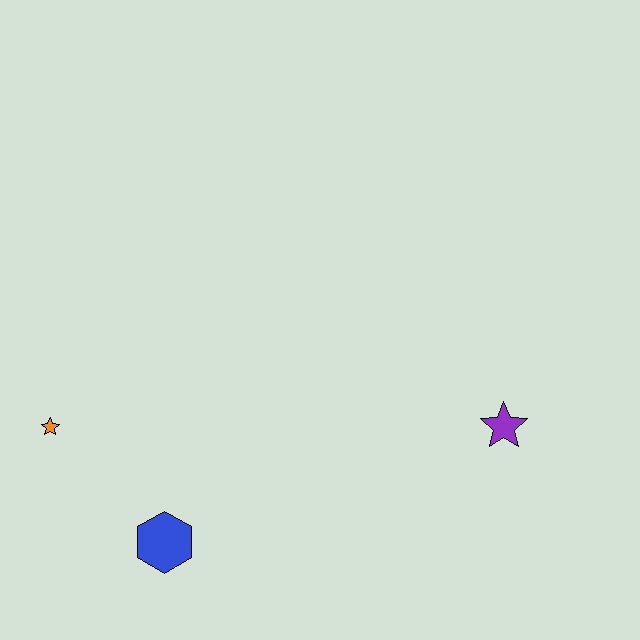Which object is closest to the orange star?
The blue hexagon is closest to the orange star.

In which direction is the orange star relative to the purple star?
The orange star is to the left of the purple star.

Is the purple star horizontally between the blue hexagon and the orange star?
No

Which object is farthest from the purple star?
The orange star is farthest from the purple star.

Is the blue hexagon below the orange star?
Yes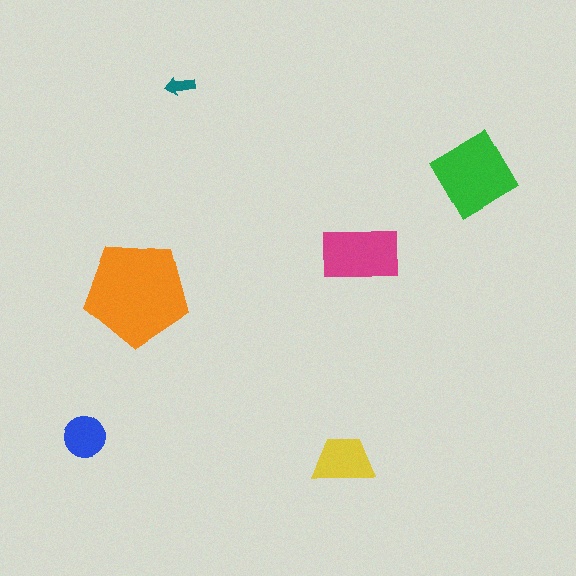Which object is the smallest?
The teal arrow.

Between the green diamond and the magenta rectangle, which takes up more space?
The green diamond.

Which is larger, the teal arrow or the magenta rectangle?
The magenta rectangle.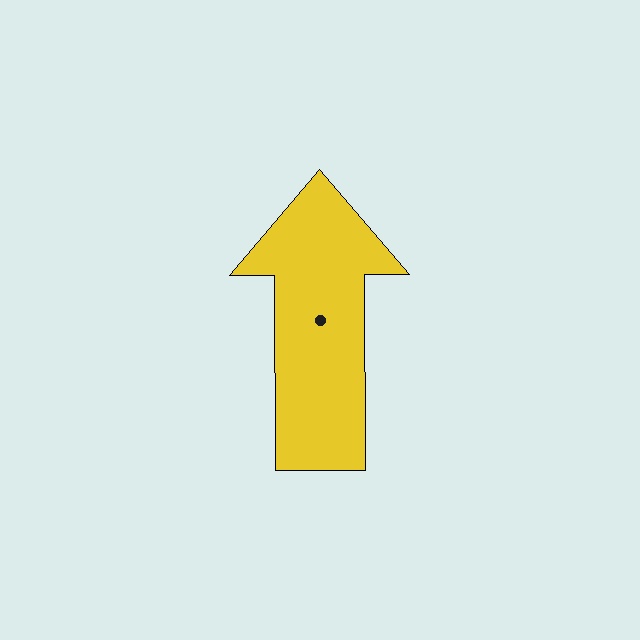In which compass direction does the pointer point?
North.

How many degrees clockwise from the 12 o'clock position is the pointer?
Approximately 360 degrees.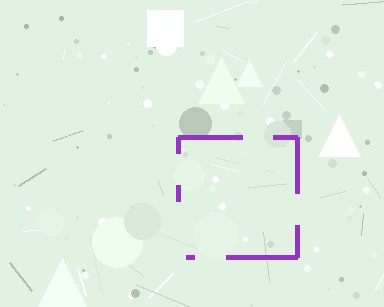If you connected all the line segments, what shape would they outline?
They would outline a square.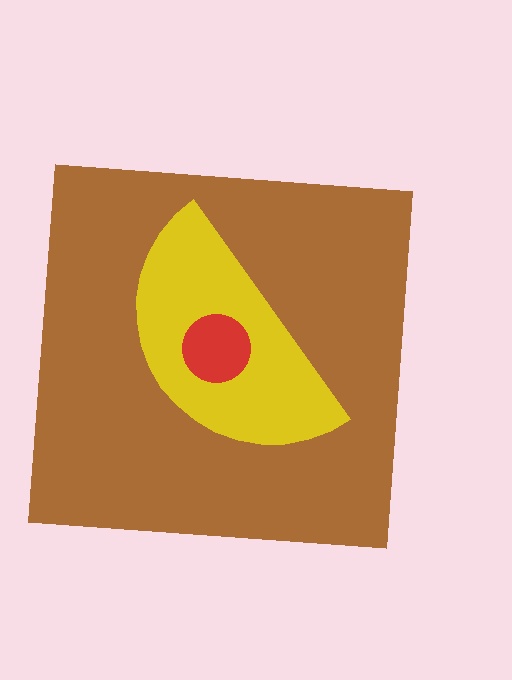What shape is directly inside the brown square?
The yellow semicircle.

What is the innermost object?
The red circle.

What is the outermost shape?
The brown square.